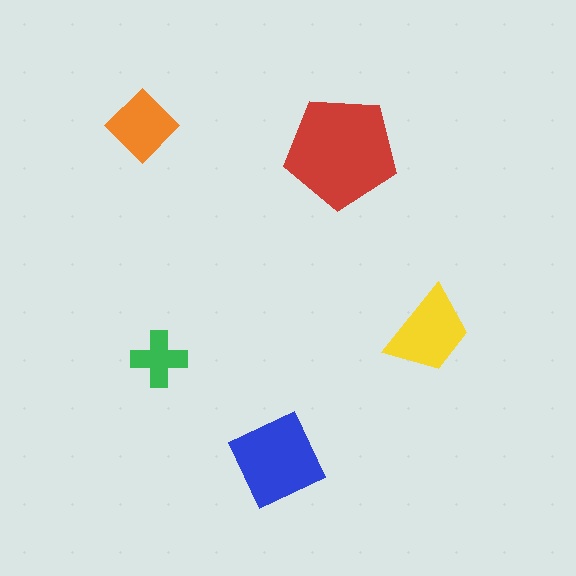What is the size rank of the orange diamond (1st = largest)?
4th.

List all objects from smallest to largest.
The green cross, the orange diamond, the yellow trapezoid, the blue square, the red pentagon.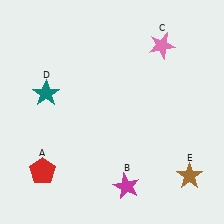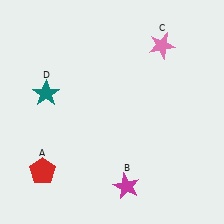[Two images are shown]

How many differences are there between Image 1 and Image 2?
There is 1 difference between the two images.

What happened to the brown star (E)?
The brown star (E) was removed in Image 2. It was in the bottom-right area of Image 1.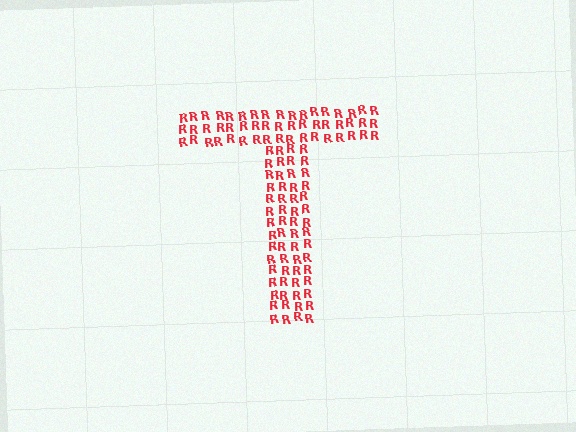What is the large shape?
The large shape is the letter T.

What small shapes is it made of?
It is made of small letter R's.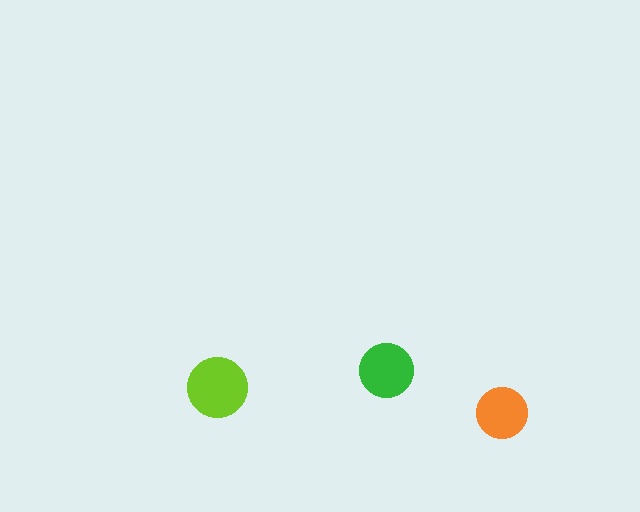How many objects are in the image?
There are 3 objects in the image.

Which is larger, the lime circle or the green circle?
The lime one.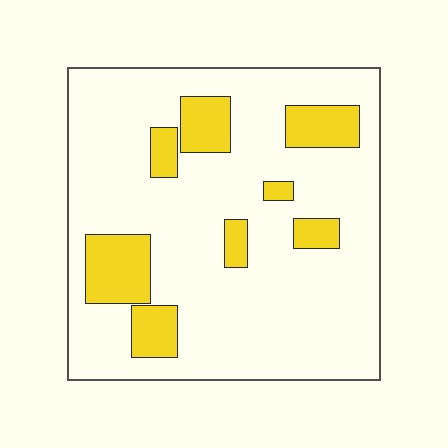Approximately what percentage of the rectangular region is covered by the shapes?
Approximately 20%.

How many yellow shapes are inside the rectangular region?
8.